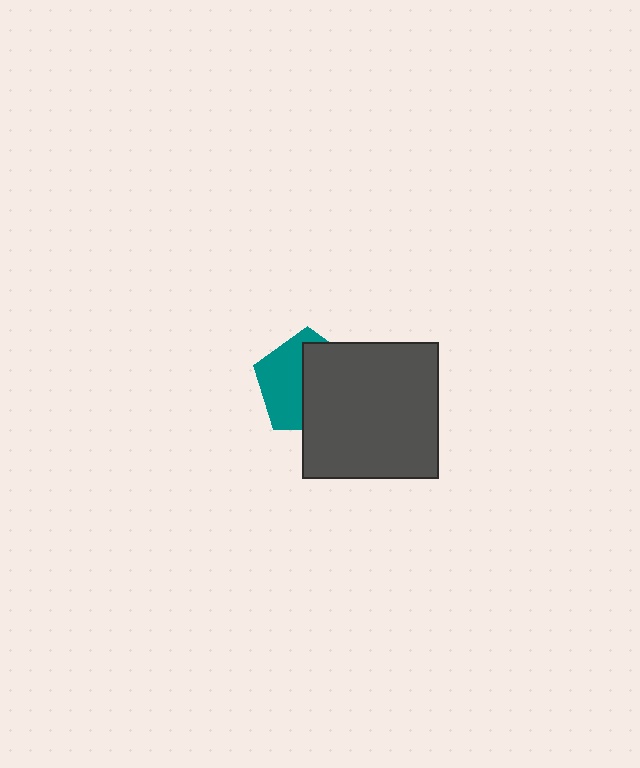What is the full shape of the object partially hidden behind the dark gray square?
The partially hidden object is a teal pentagon.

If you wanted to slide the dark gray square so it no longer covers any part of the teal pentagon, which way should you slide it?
Slide it right — that is the most direct way to separate the two shapes.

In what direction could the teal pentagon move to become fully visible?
The teal pentagon could move left. That would shift it out from behind the dark gray square entirely.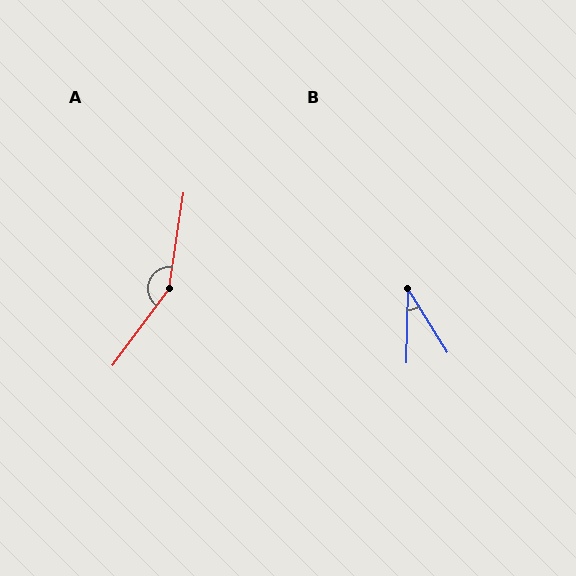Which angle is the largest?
A, at approximately 152 degrees.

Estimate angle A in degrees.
Approximately 152 degrees.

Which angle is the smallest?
B, at approximately 33 degrees.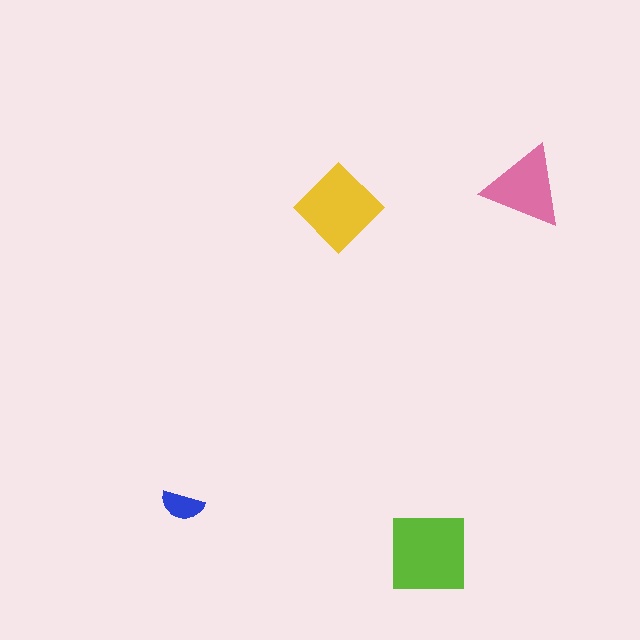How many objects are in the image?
There are 4 objects in the image.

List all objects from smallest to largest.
The blue semicircle, the pink triangle, the yellow diamond, the lime square.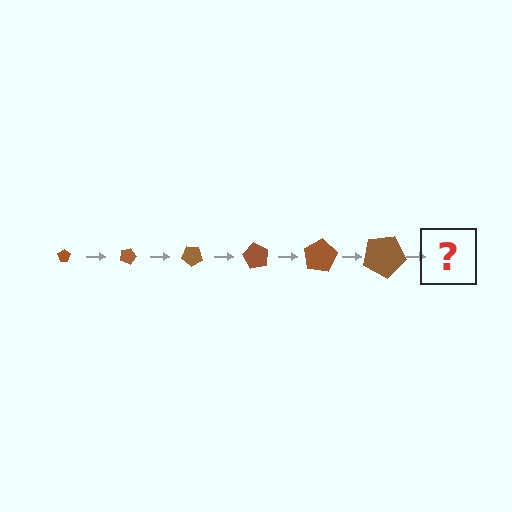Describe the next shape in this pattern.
It should be a pentagon, larger than the previous one and rotated 120 degrees from the start.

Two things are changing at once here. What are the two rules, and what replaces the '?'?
The two rules are that the pentagon grows larger each step and it rotates 20 degrees each step. The '?' should be a pentagon, larger than the previous one and rotated 120 degrees from the start.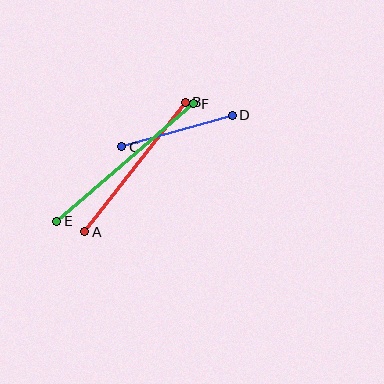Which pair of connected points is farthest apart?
Points E and F are farthest apart.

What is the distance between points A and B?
The distance is approximately 164 pixels.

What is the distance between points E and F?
The distance is approximately 180 pixels.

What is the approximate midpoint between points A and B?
The midpoint is at approximately (135, 167) pixels.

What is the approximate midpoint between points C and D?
The midpoint is at approximately (177, 131) pixels.